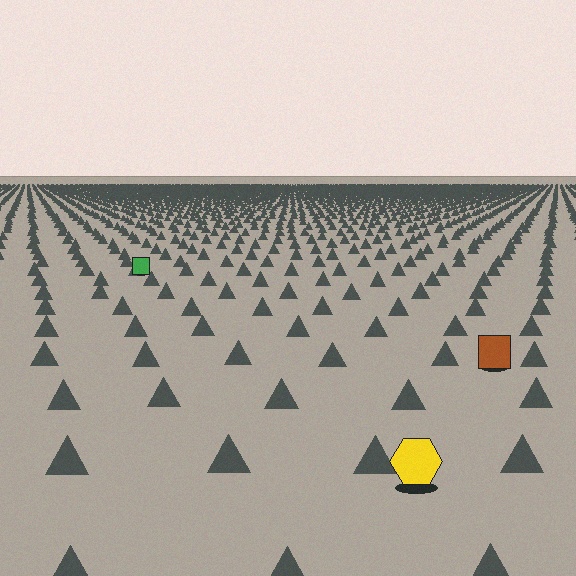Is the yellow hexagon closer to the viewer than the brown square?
Yes. The yellow hexagon is closer — you can tell from the texture gradient: the ground texture is coarser near it.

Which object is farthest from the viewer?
The green square is farthest from the viewer. It appears smaller and the ground texture around it is denser.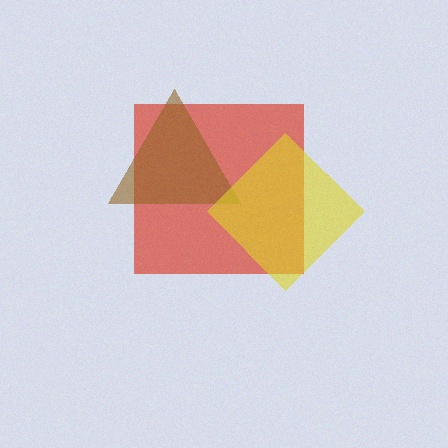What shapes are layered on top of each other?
The layered shapes are: a red square, a brown triangle, a yellow diamond.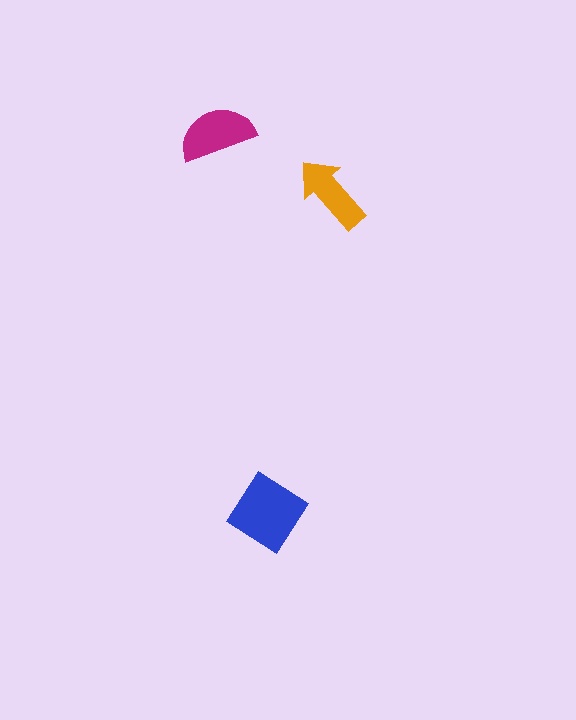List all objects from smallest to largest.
The orange arrow, the magenta semicircle, the blue diamond.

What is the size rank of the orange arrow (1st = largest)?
3rd.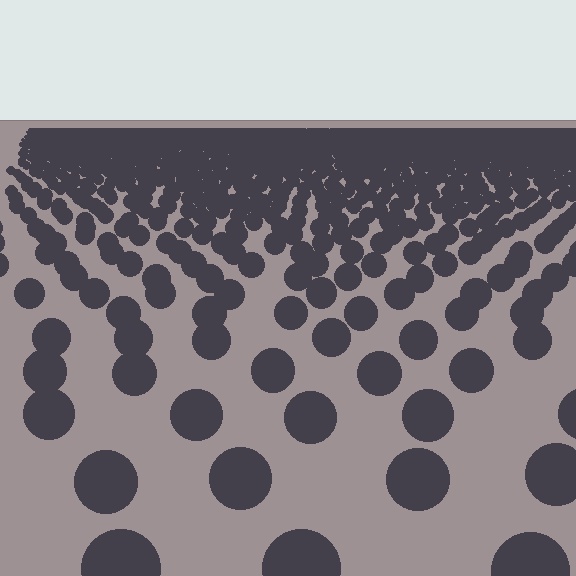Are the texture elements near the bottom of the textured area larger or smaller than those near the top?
Larger. Near the bottom, elements are closer to the viewer and appear at a bigger on-screen size.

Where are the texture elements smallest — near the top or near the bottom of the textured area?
Near the top.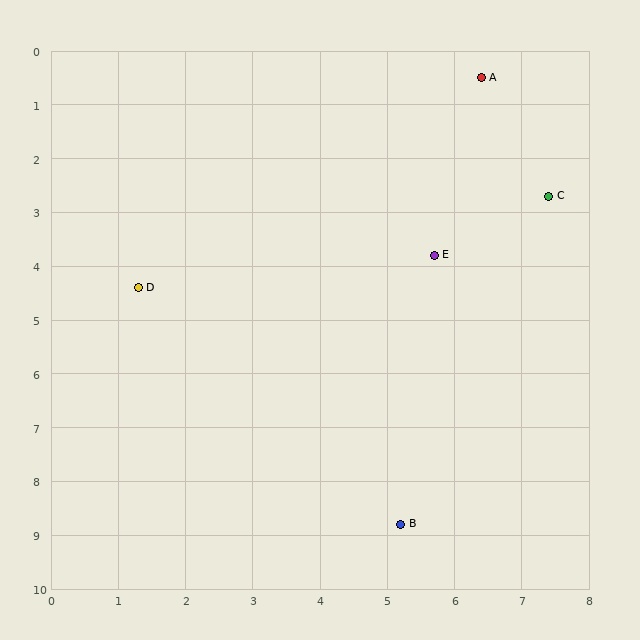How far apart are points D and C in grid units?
Points D and C are about 6.3 grid units apart.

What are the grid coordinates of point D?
Point D is at approximately (1.3, 4.4).